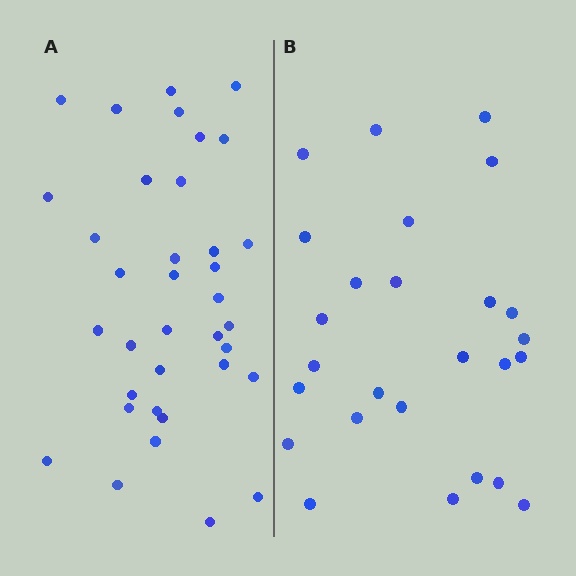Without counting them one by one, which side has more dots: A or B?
Region A (the left region) has more dots.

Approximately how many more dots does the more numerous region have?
Region A has roughly 10 or so more dots than region B.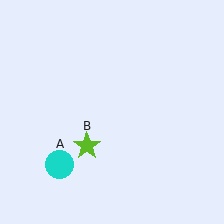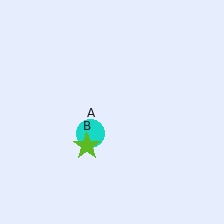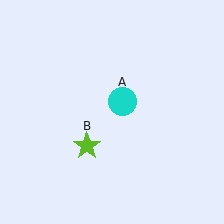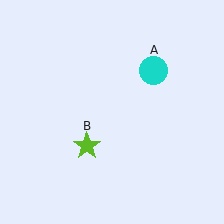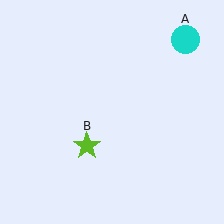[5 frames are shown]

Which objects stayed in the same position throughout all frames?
Lime star (object B) remained stationary.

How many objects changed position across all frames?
1 object changed position: cyan circle (object A).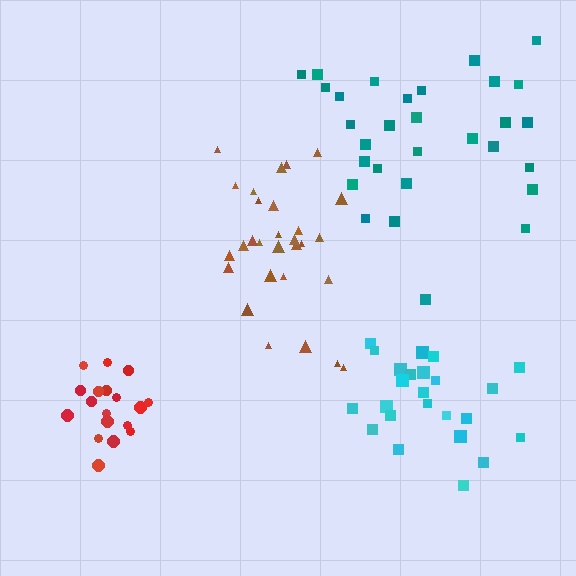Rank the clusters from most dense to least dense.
red, cyan, brown, teal.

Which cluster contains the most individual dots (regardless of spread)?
Teal (30).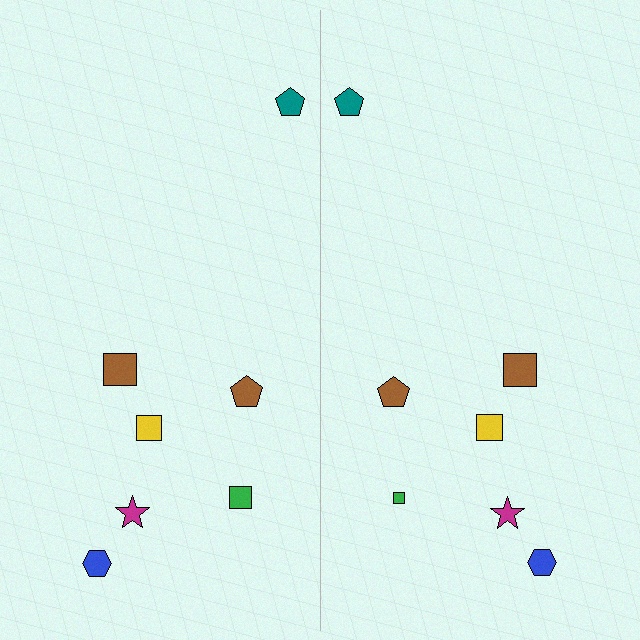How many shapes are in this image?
There are 14 shapes in this image.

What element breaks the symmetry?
The green square on the right side has a different size than its mirror counterpart.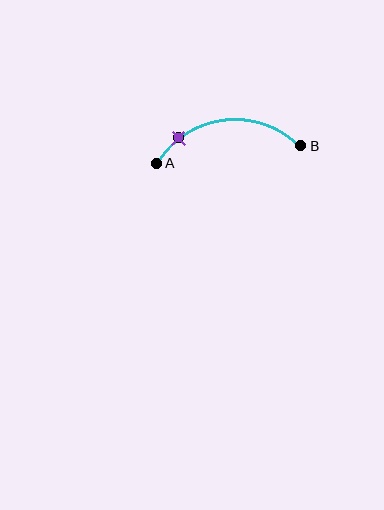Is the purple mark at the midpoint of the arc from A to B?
No. The purple mark lies on the arc but is closer to endpoint A. The arc midpoint would be at the point on the curve equidistant along the arc from both A and B.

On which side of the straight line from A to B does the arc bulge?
The arc bulges above the straight line connecting A and B.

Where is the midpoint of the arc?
The arc midpoint is the point on the curve farthest from the straight line joining A and B. It sits above that line.